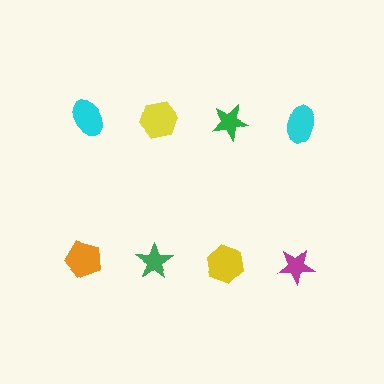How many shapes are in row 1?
4 shapes.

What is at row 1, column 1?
A cyan ellipse.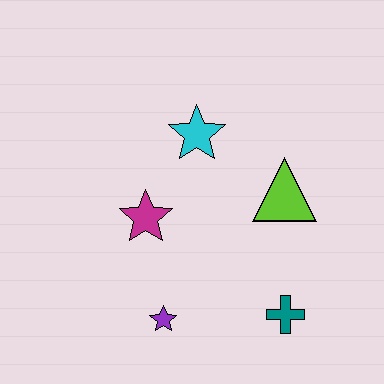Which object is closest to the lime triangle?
The cyan star is closest to the lime triangle.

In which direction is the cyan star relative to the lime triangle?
The cyan star is to the left of the lime triangle.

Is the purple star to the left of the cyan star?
Yes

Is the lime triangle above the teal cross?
Yes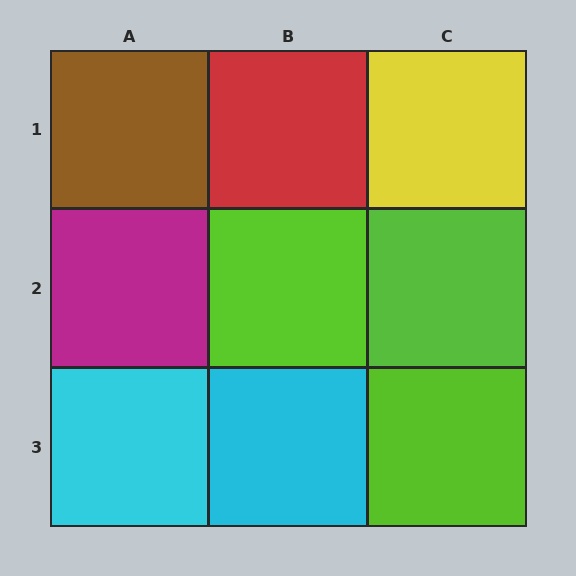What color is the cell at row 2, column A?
Magenta.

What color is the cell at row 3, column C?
Lime.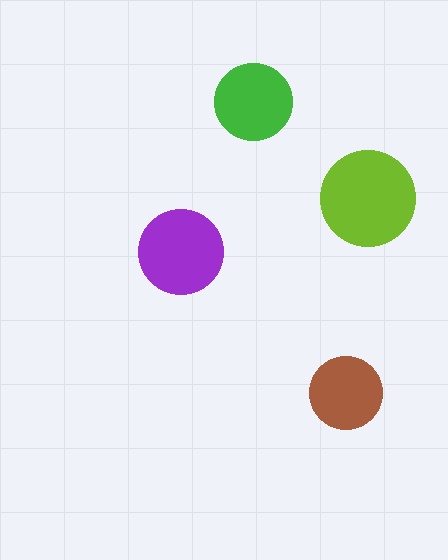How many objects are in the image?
There are 4 objects in the image.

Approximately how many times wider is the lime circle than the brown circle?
About 1.5 times wider.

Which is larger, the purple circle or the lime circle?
The lime one.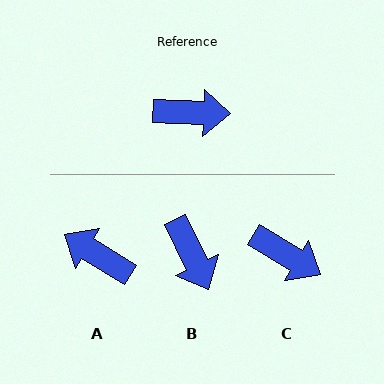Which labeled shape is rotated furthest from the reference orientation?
A, about 150 degrees away.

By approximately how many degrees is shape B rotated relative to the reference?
Approximately 63 degrees clockwise.